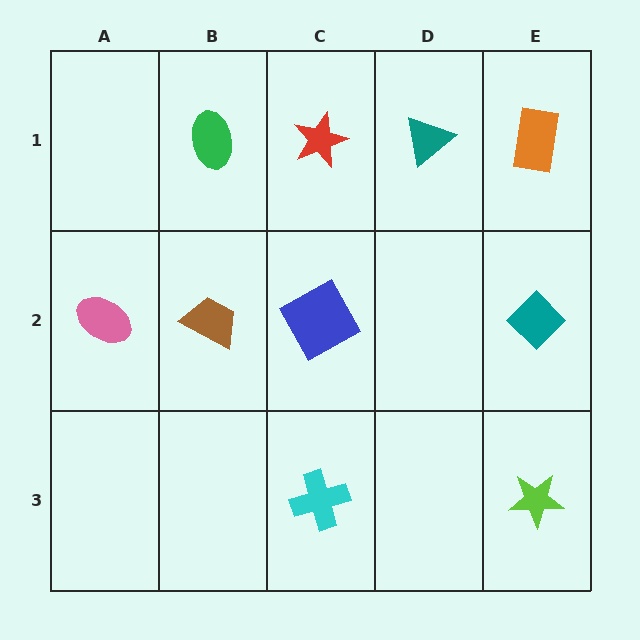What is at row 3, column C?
A cyan cross.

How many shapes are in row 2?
4 shapes.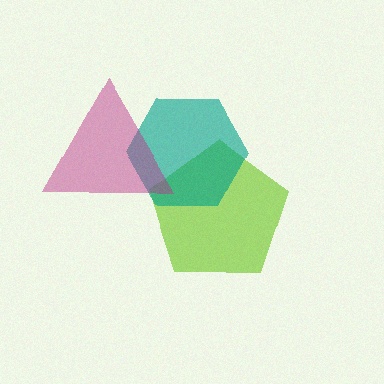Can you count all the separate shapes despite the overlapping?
Yes, there are 3 separate shapes.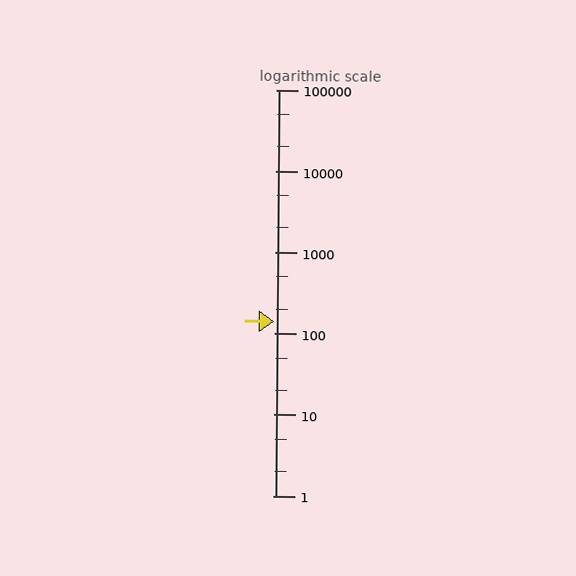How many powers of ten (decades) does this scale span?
The scale spans 5 decades, from 1 to 100000.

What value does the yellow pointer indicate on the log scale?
The pointer indicates approximately 140.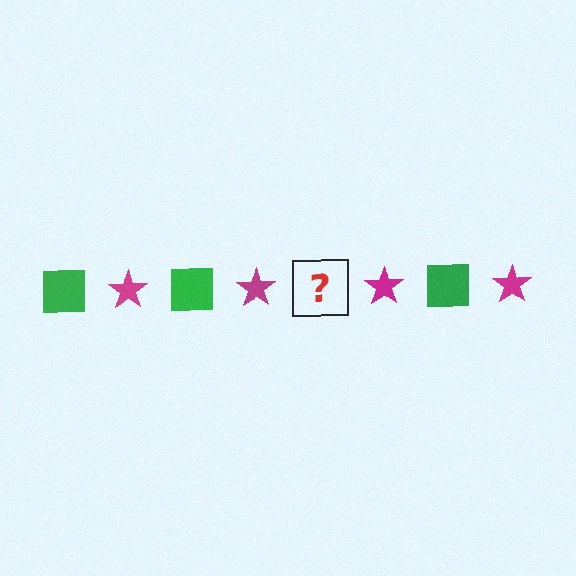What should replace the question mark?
The question mark should be replaced with a green square.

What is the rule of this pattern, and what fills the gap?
The rule is that the pattern alternates between green square and magenta star. The gap should be filled with a green square.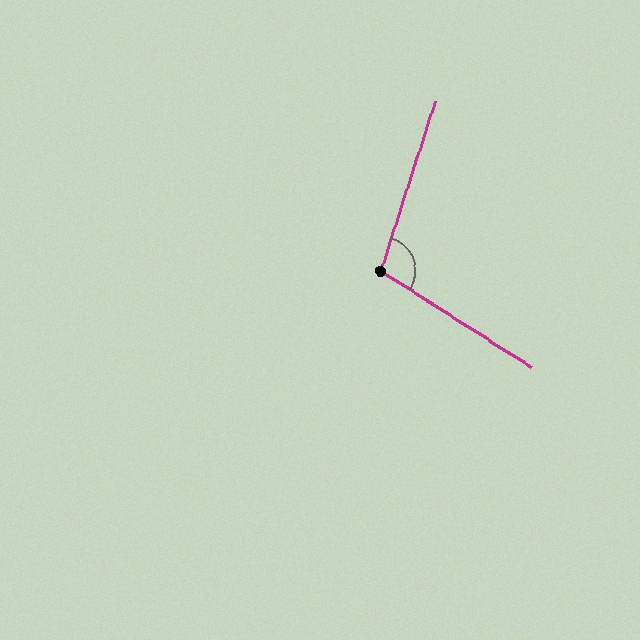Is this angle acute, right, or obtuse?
It is obtuse.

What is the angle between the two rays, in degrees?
Approximately 105 degrees.